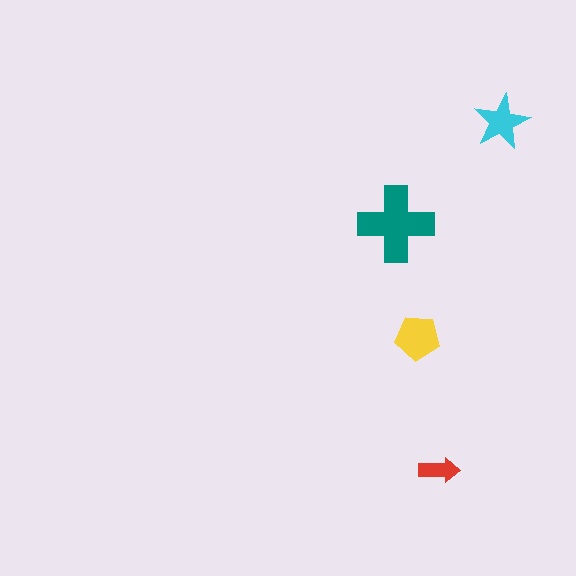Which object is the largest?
The teal cross.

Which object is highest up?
The cyan star is topmost.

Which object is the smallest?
The red arrow.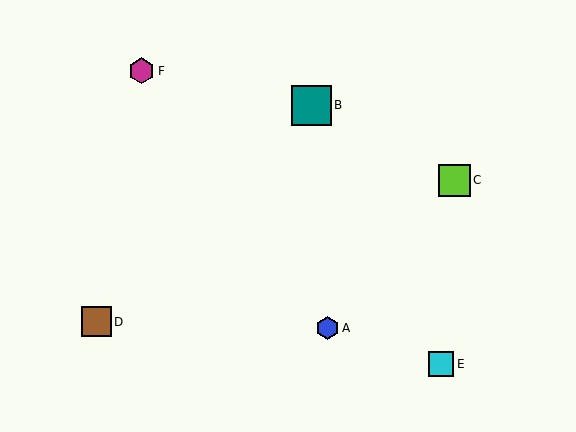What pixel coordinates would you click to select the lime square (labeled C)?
Click at (454, 180) to select the lime square C.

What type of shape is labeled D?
Shape D is a brown square.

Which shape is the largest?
The teal square (labeled B) is the largest.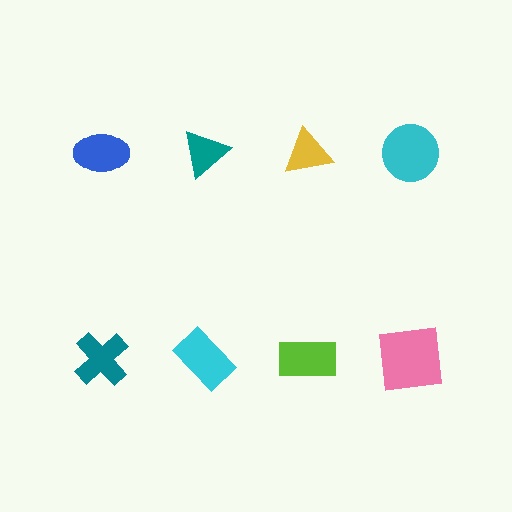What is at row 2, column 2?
A cyan rectangle.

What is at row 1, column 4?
A cyan circle.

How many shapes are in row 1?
4 shapes.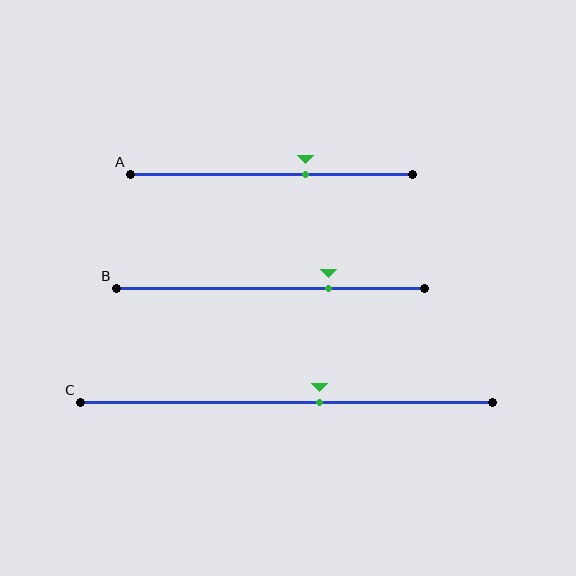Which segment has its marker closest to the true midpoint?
Segment C has its marker closest to the true midpoint.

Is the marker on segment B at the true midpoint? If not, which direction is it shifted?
No, the marker on segment B is shifted to the right by about 19% of the segment length.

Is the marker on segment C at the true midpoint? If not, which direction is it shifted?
No, the marker on segment C is shifted to the right by about 8% of the segment length.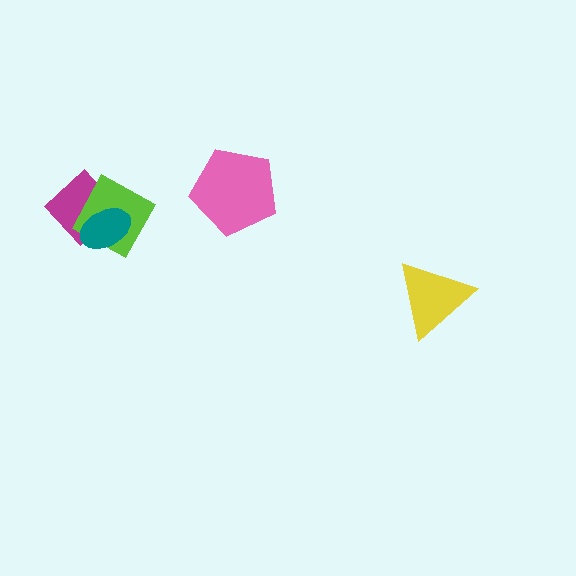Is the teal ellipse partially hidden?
No, no other shape covers it.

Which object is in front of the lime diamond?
The teal ellipse is in front of the lime diamond.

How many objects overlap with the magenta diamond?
2 objects overlap with the magenta diamond.